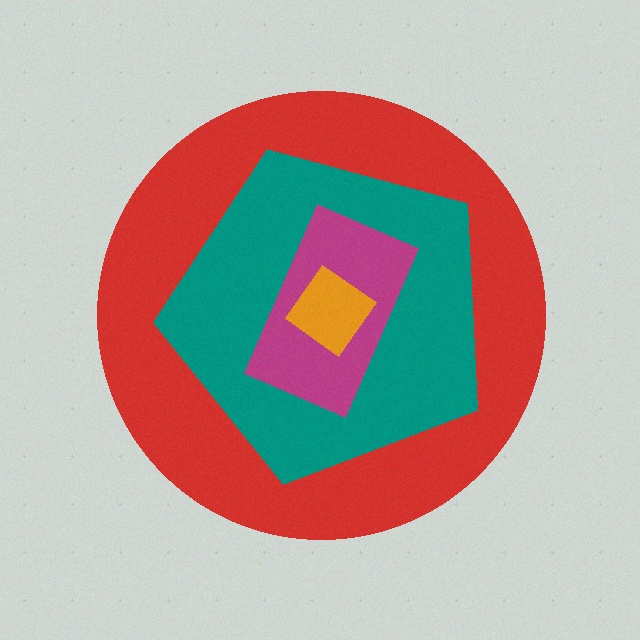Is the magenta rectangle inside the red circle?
Yes.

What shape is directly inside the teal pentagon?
The magenta rectangle.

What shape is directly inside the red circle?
The teal pentagon.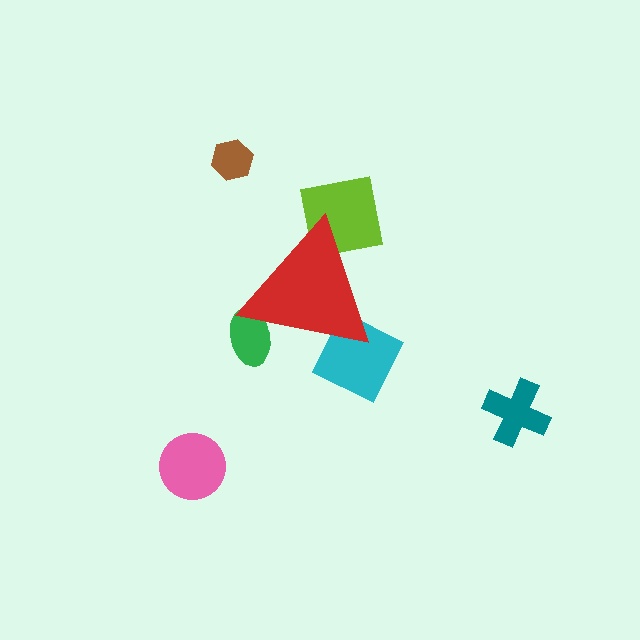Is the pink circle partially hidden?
No, the pink circle is fully visible.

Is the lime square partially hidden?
Yes, the lime square is partially hidden behind the red triangle.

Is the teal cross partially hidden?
No, the teal cross is fully visible.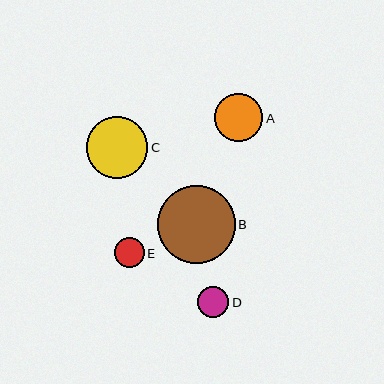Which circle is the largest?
Circle B is the largest with a size of approximately 78 pixels.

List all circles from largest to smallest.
From largest to smallest: B, C, A, D, E.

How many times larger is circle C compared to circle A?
Circle C is approximately 1.3 times the size of circle A.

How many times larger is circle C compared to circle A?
Circle C is approximately 1.3 times the size of circle A.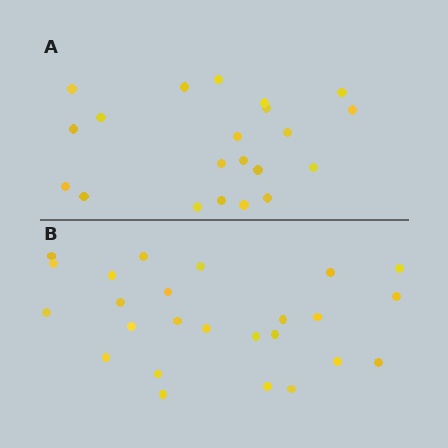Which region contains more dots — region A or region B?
Region B (the bottom region) has more dots.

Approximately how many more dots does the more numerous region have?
Region B has about 4 more dots than region A.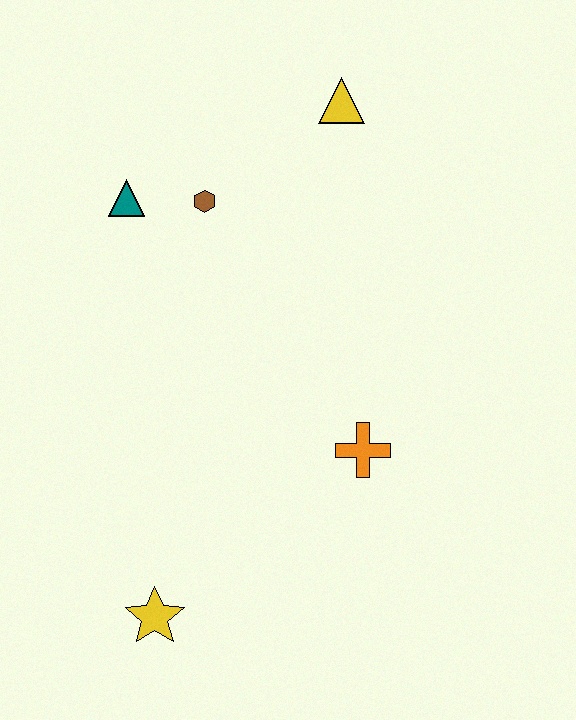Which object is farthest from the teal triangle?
The yellow star is farthest from the teal triangle.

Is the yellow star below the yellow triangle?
Yes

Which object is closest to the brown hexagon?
The teal triangle is closest to the brown hexagon.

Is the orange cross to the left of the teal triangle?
No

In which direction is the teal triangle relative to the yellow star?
The teal triangle is above the yellow star.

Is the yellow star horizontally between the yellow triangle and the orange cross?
No